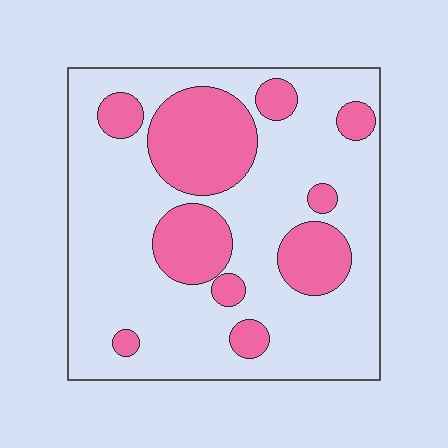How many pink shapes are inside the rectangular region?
10.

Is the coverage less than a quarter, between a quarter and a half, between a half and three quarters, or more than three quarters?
Between a quarter and a half.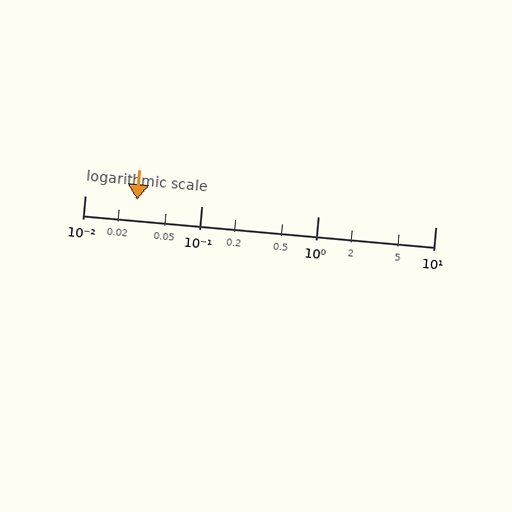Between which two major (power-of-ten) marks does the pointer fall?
The pointer is between 0.01 and 0.1.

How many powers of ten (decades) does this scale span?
The scale spans 3 decades, from 0.01 to 10.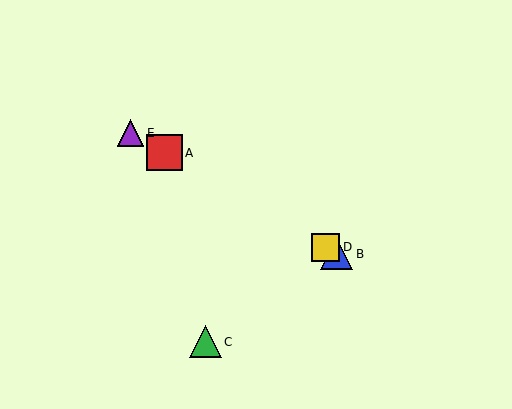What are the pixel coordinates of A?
Object A is at (164, 153).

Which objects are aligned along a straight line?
Objects A, B, D, E are aligned along a straight line.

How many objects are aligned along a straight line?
4 objects (A, B, D, E) are aligned along a straight line.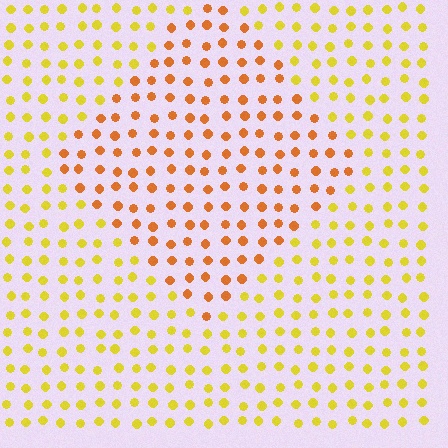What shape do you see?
I see a diamond.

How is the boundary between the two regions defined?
The boundary is defined purely by a slight shift in hue (about 33 degrees). Spacing, size, and orientation are identical on both sides.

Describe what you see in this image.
The image is filled with small yellow elements in a uniform arrangement. A diamond-shaped region is visible where the elements are tinted to a slightly different hue, forming a subtle color boundary.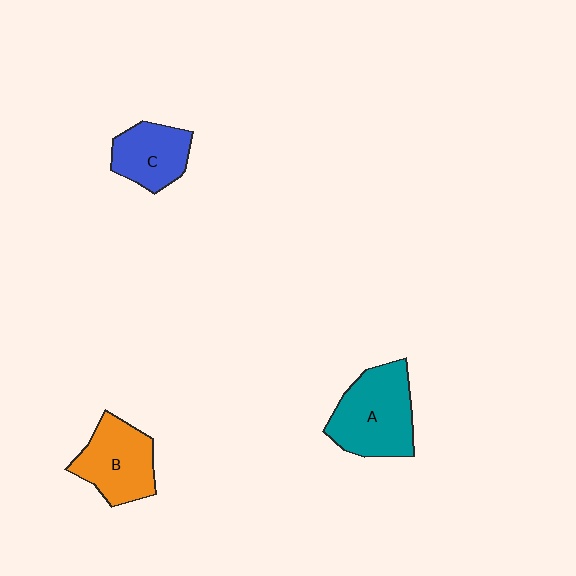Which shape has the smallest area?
Shape C (blue).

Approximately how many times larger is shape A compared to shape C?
Approximately 1.5 times.